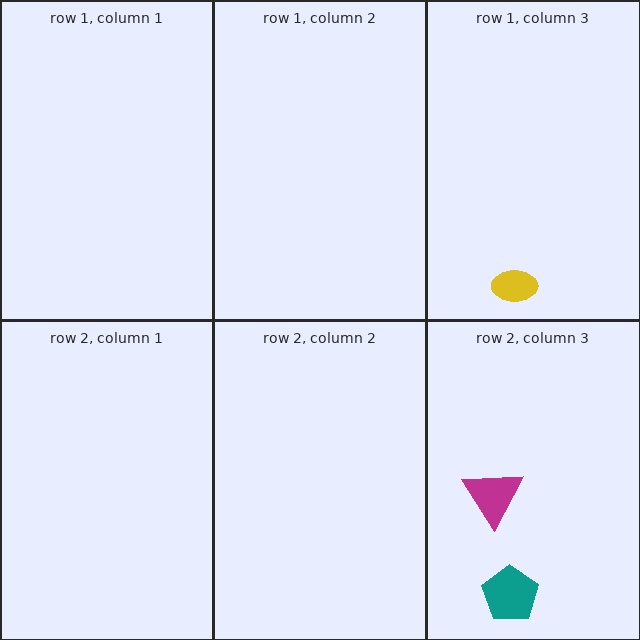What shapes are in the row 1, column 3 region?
The yellow ellipse.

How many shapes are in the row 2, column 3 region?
2.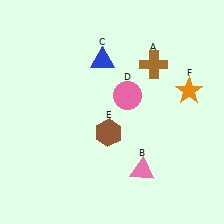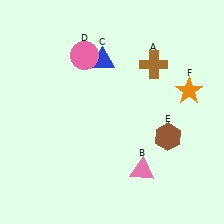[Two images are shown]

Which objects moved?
The objects that moved are: the pink circle (D), the brown hexagon (E).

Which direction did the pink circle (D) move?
The pink circle (D) moved left.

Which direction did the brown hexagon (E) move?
The brown hexagon (E) moved right.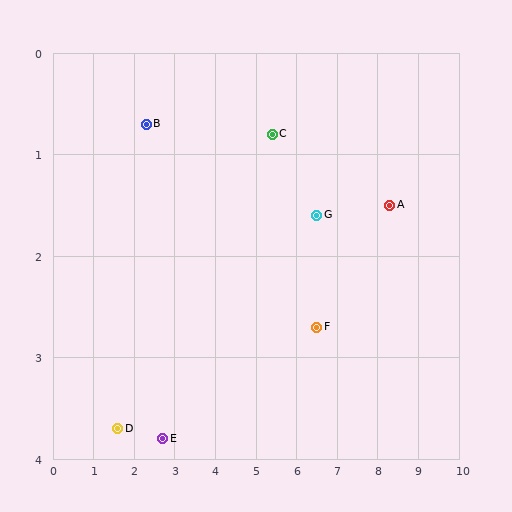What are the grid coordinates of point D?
Point D is at approximately (1.6, 3.7).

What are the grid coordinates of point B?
Point B is at approximately (2.3, 0.7).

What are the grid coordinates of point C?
Point C is at approximately (5.4, 0.8).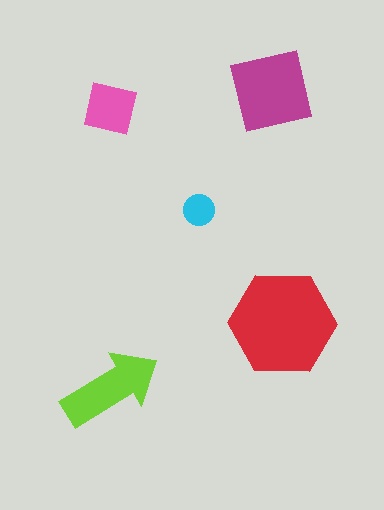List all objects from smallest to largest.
The cyan circle, the pink square, the lime arrow, the magenta square, the red hexagon.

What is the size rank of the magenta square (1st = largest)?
2nd.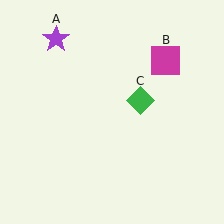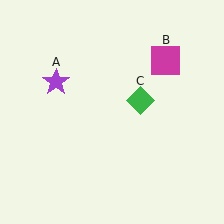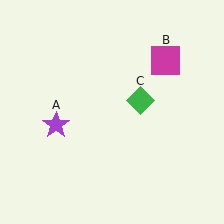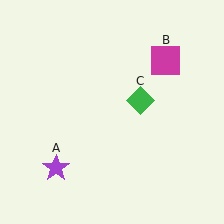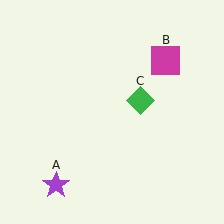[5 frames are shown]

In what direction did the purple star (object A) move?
The purple star (object A) moved down.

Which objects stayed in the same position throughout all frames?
Magenta square (object B) and green diamond (object C) remained stationary.